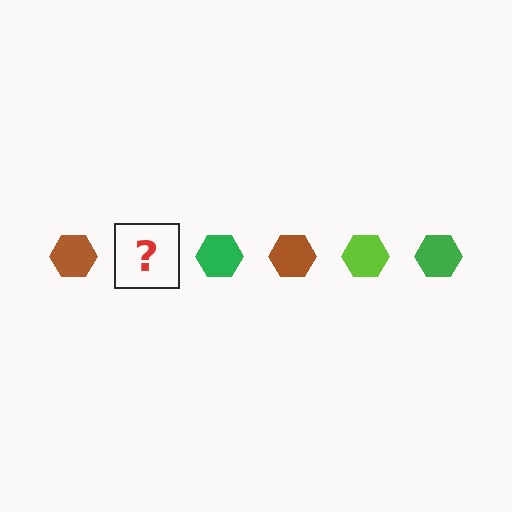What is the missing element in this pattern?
The missing element is a lime hexagon.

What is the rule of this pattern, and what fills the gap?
The rule is that the pattern cycles through brown, lime, green hexagons. The gap should be filled with a lime hexagon.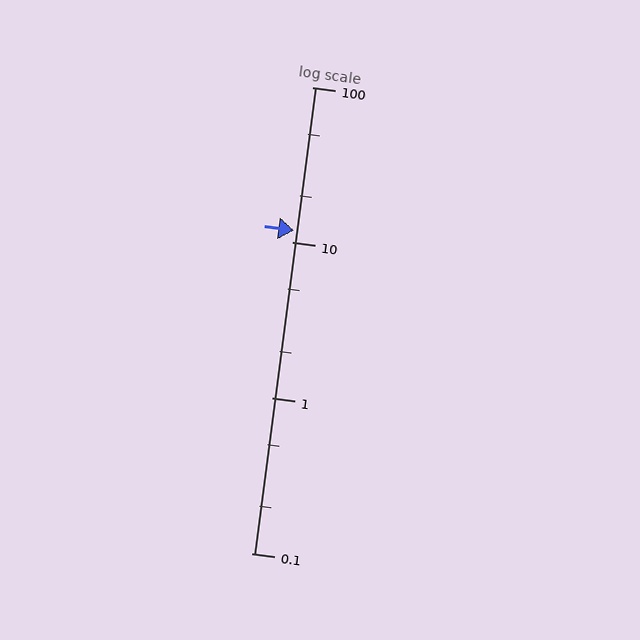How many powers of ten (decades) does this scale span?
The scale spans 3 decades, from 0.1 to 100.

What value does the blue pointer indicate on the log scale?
The pointer indicates approximately 12.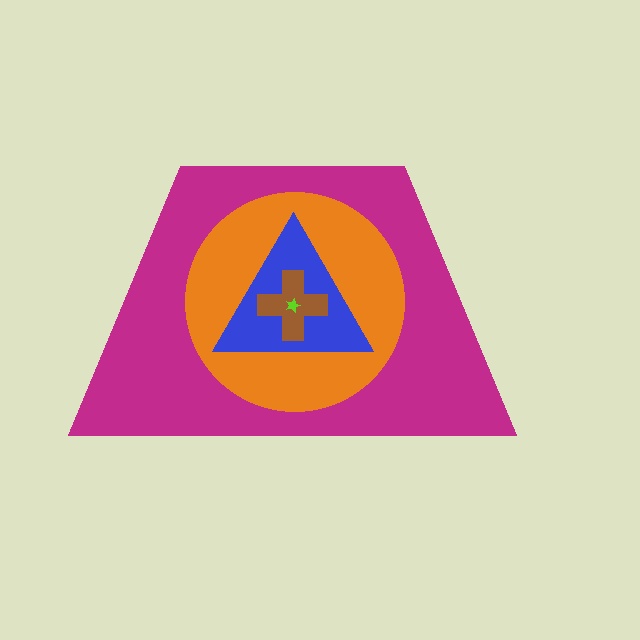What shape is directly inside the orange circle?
The blue triangle.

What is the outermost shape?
The magenta trapezoid.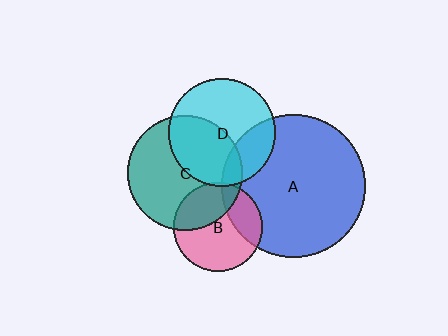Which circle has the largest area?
Circle A (blue).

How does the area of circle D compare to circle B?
Approximately 1.5 times.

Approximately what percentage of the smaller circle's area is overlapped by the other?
Approximately 45%.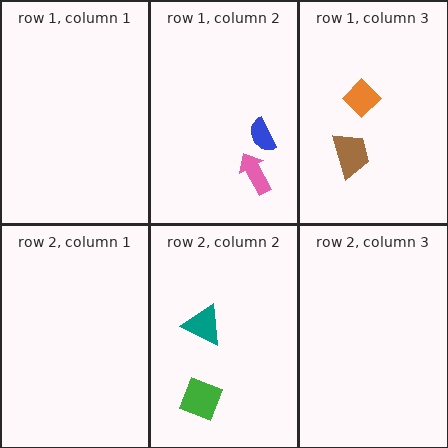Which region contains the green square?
The row 2, column 2 region.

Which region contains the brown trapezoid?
The row 1, column 3 region.